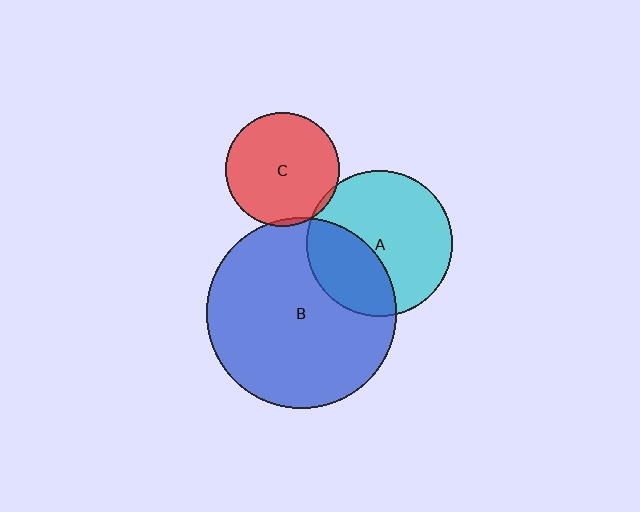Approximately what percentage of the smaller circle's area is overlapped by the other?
Approximately 5%.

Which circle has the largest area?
Circle B (blue).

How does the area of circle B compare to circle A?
Approximately 1.7 times.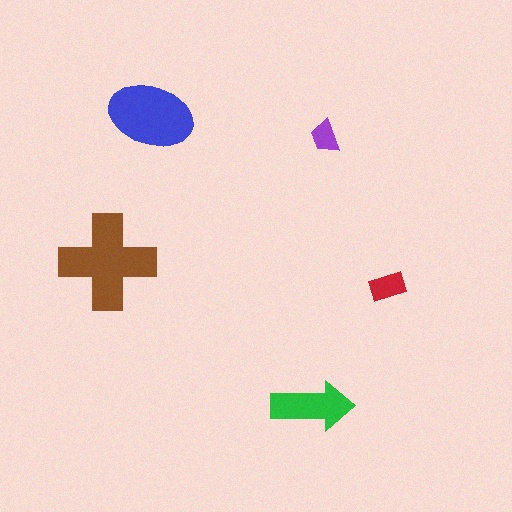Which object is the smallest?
The purple trapezoid.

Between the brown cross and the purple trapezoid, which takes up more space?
The brown cross.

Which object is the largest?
The brown cross.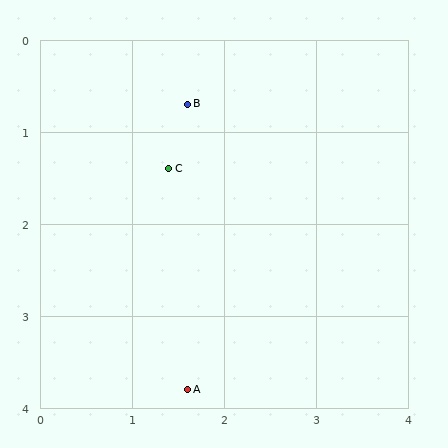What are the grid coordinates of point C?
Point C is at approximately (1.4, 1.4).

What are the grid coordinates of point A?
Point A is at approximately (1.6, 3.8).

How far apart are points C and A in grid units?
Points C and A are about 2.4 grid units apart.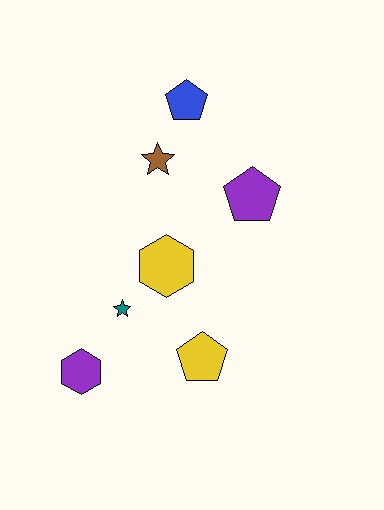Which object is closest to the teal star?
The yellow hexagon is closest to the teal star.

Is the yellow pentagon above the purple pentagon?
No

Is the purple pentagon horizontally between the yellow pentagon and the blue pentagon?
No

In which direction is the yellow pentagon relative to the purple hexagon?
The yellow pentagon is to the right of the purple hexagon.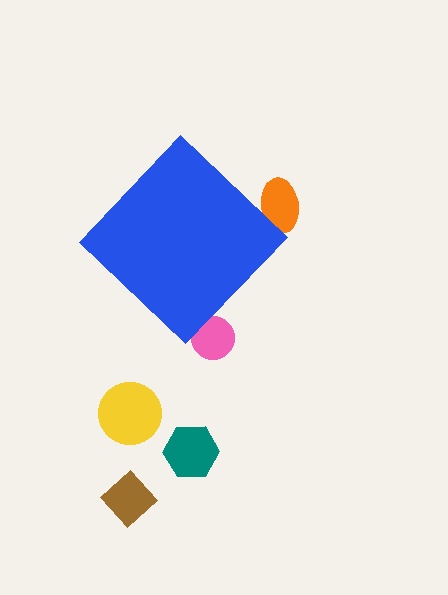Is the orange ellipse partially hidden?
Yes, the orange ellipse is partially hidden behind the blue diamond.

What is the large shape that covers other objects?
A blue diamond.